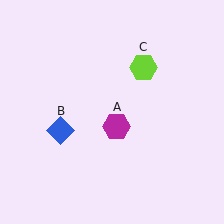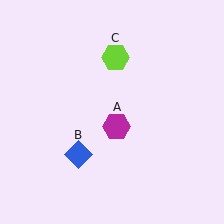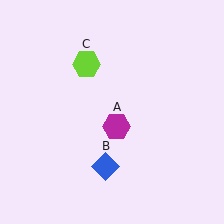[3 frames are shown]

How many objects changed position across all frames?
2 objects changed position: blue diamond (object B), lime hexagon (object C).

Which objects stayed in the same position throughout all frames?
Magenta hexagon (object A) remained stationary.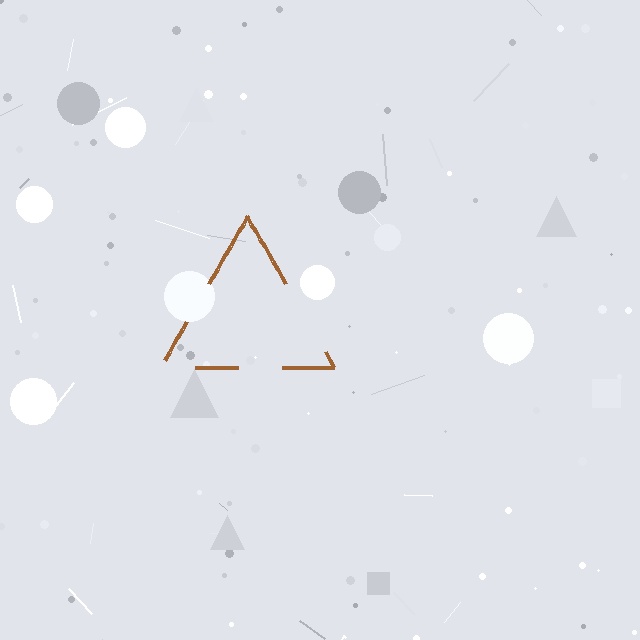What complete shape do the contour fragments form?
The contour fragments form a triangle.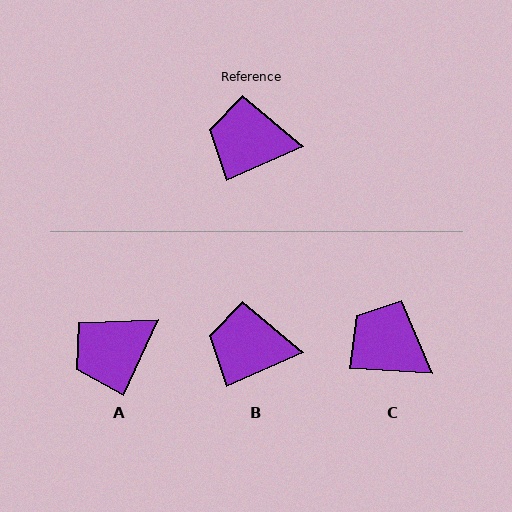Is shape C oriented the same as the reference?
No, it is off by about 27 degrees.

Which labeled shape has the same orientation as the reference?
B.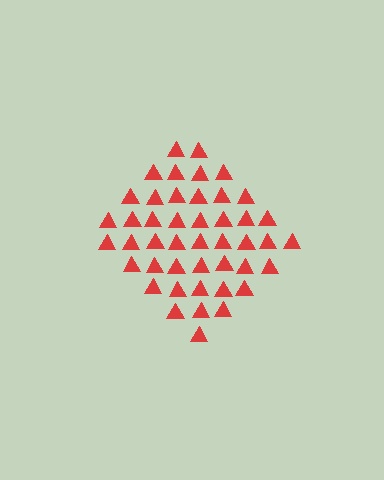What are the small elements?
The small elements are triangles.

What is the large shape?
The large shape is a diamond.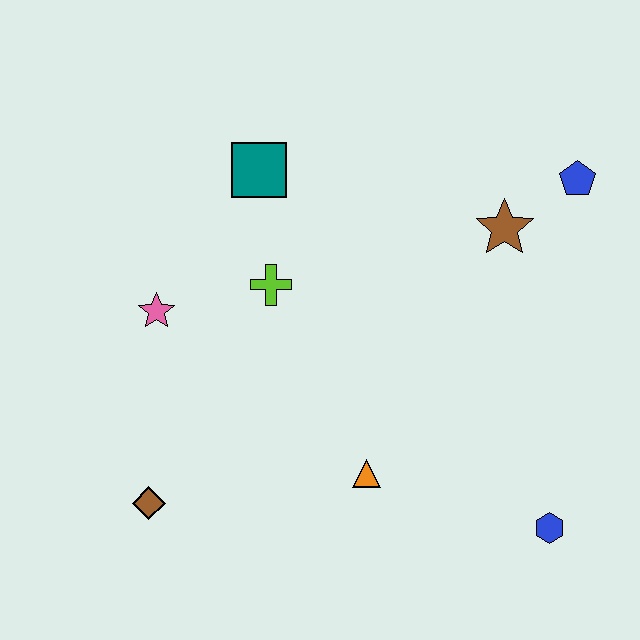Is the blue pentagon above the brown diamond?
Yes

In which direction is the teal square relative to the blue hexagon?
The teal square is above the blue hexagon.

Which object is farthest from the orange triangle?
The blue pentagon is farthest from the orange triangle.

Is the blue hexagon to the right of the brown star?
Yes